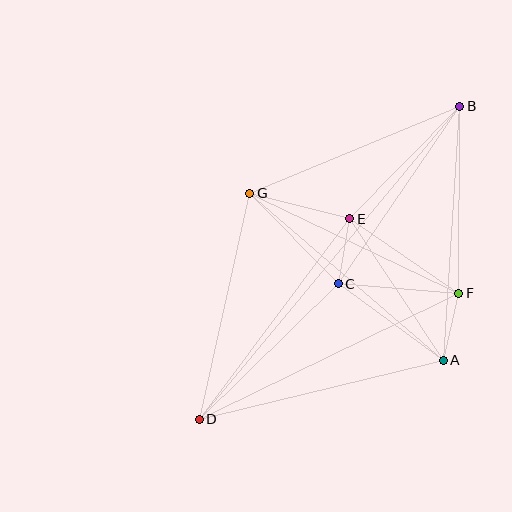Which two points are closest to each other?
Points C and E are closest to each other.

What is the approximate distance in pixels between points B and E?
The distance between B and E is approximately 158 pixels.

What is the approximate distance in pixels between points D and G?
The distance between D and G is approximately 232 pixels.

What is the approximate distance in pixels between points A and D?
The distance between A and D is approximately 251 pixels.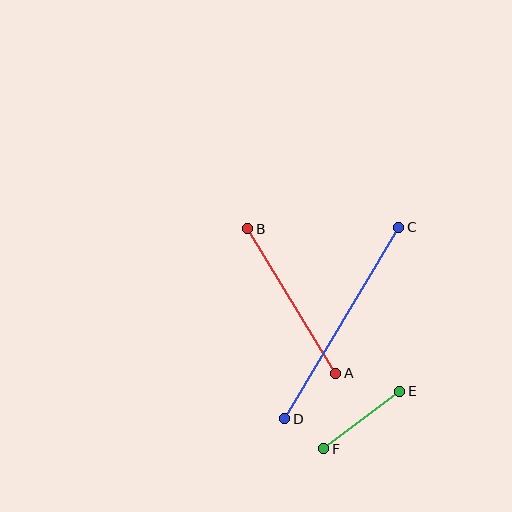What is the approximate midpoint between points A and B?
The midpoint is at approximately (292, 301) pixels.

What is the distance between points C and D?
The distance is approximately 223 pixels.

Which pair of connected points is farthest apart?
Points C and D are farthest apart.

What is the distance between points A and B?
The distance is approximately 169 pixels.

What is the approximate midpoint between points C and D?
The midpoint is at approximately (342, 323) pixels.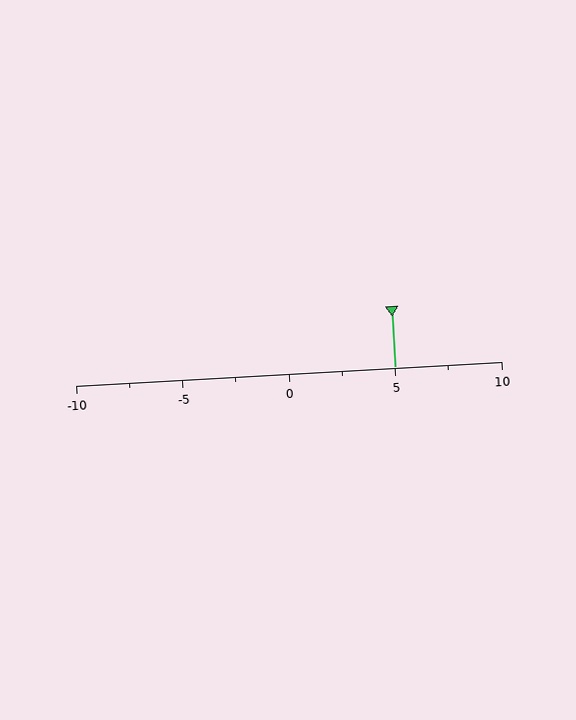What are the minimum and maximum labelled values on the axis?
The axis runs from -10 to 10.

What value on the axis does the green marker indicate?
The marker indicates approximately 5.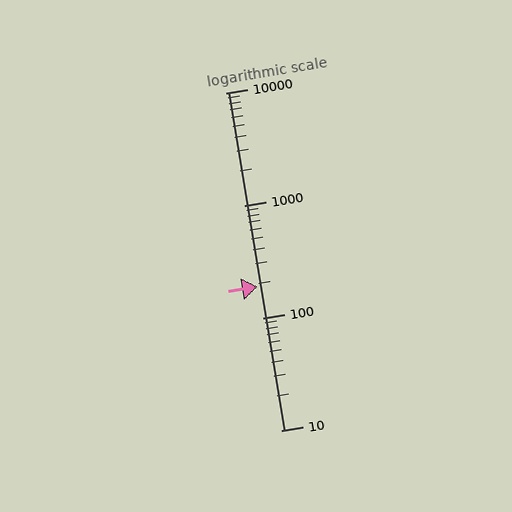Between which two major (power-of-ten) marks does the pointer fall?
The pointer is between 100 and 1000.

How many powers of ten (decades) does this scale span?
The scale spans 3 decades, from 10 to 10000.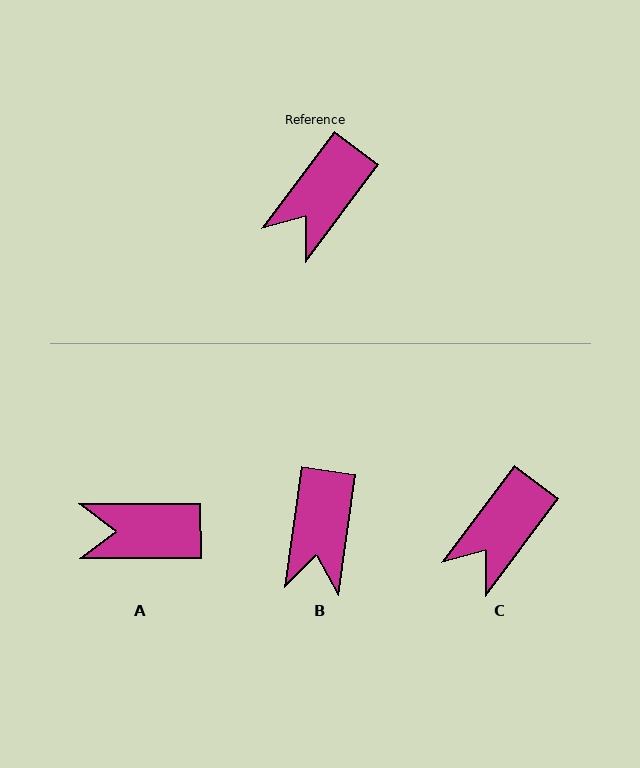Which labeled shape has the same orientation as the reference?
C.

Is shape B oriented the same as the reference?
No, it is off by about 29 degrees.